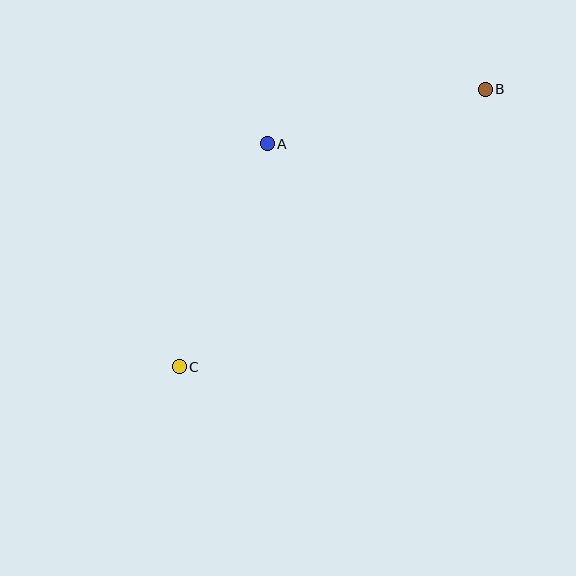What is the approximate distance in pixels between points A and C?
The distance between A and C is approximately 240 pixels.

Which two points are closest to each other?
Points A and B are closest to each other.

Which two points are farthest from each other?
Points B and C are farthest from each other.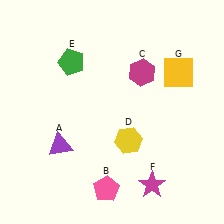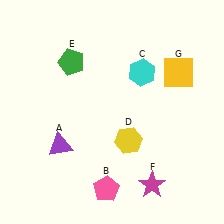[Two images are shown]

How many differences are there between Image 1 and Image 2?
There is 1 difference between the two images.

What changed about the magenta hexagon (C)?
In Image 1, C is magenta. In Image 2, it changed to cyan.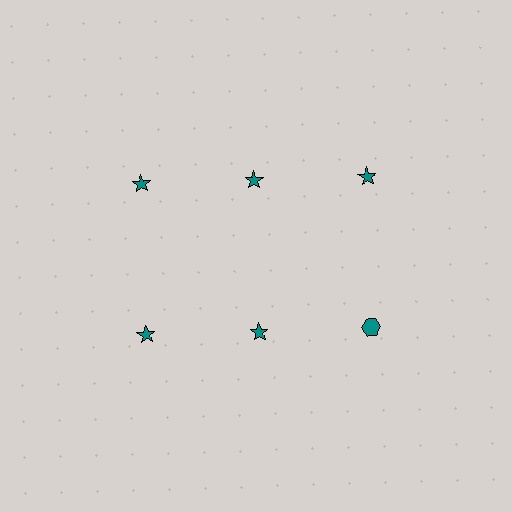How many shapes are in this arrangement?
There are 6 shapes arranged in a grid pattern.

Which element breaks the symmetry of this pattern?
The teal hexagon in the second row, center column breaks the symmetry. All other shapes are teal stars.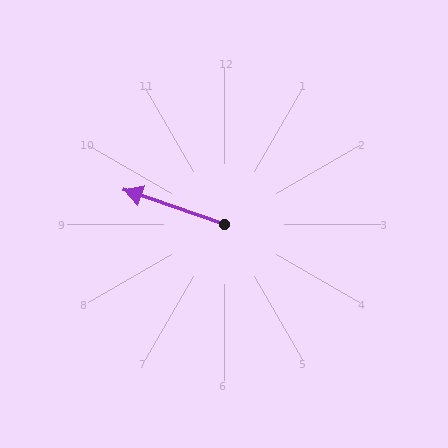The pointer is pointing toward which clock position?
Roughly 10 o'clock.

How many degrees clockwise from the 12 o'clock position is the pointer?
Approximately 289 degrees.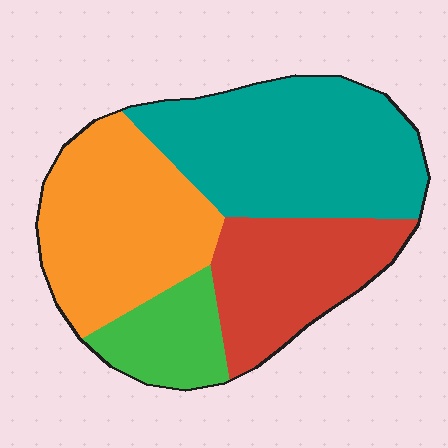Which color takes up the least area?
Green, at roughly 10%.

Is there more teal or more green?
Teal.